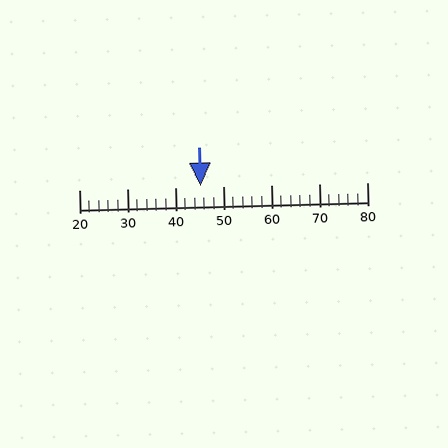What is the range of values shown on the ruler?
The ruler shows values from 20 to 80.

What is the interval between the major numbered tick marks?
The major tick marks are spaced 10 units apart.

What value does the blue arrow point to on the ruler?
The blue arrow points to approximately 45.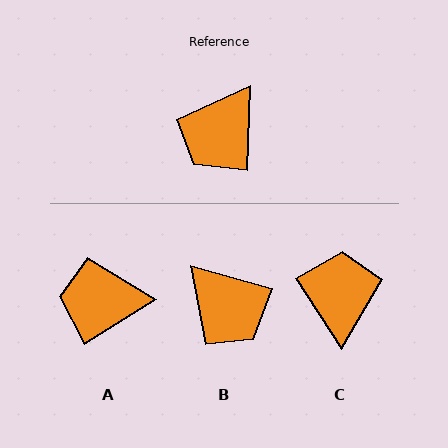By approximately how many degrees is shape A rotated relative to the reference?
Approximately 56 degrees clockwise.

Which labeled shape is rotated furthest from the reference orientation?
C, about 145 degrees away.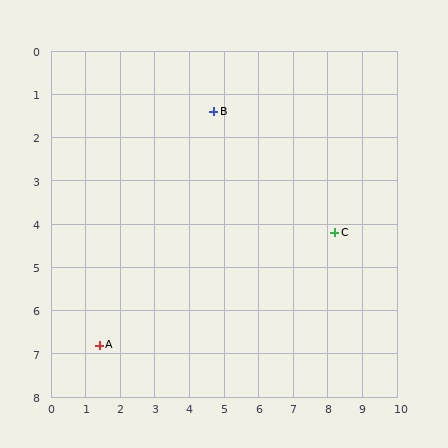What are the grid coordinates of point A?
Point A is at approximately (1.4, 6.8).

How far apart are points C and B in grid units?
Points C and B are about 4.5 grid units apart.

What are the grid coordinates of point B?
Point B is at approximately (4.7, 1.4).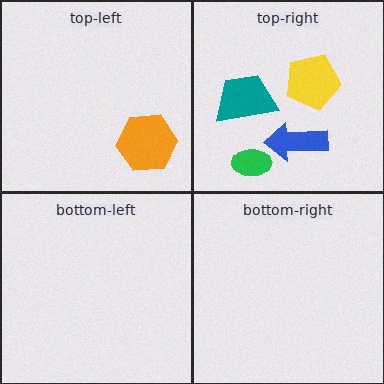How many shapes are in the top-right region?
4.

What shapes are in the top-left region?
The orange hexagon.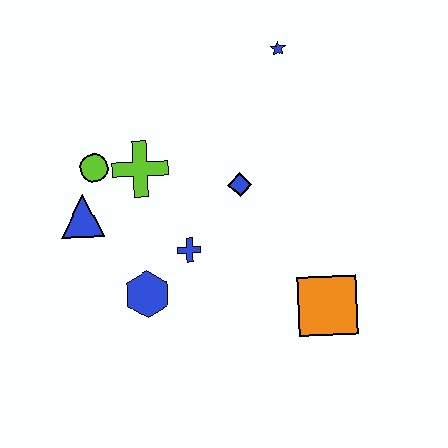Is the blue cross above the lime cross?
No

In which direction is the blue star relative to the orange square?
The blue star is above the orange square.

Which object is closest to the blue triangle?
The lime circle is closest to the blue triangle.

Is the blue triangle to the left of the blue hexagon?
Yes